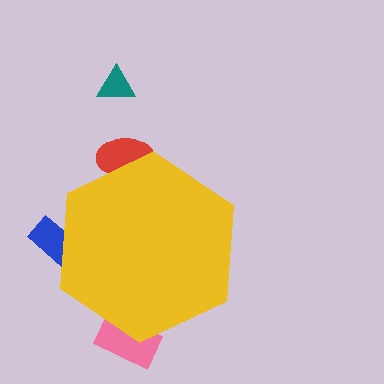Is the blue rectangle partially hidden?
Yes, the blue rectangle is partially hidden behind the yellow hexagon.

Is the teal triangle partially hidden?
No, the teal triangle is fully visible.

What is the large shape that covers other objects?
A yellow hexagon.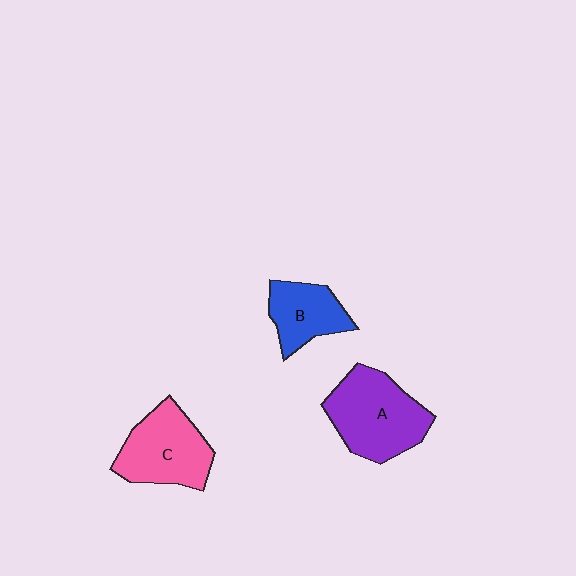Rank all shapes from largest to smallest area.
From largest to smallest: A (purple), C (pink), B (blue).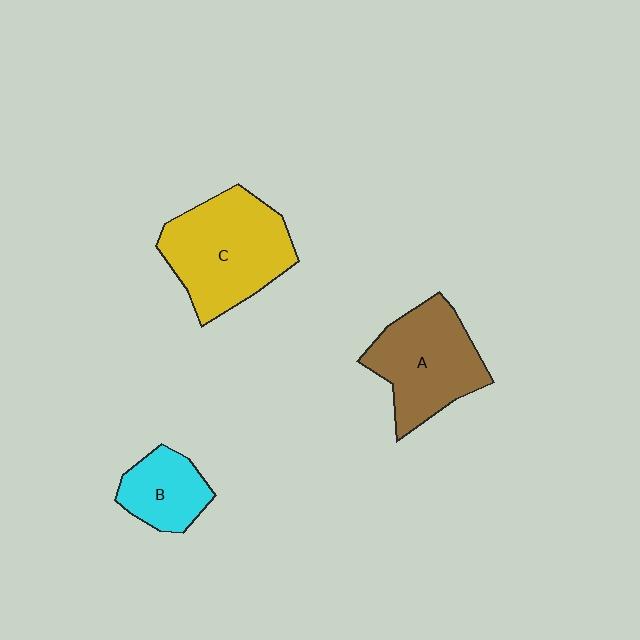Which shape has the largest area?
Shape C (yellow).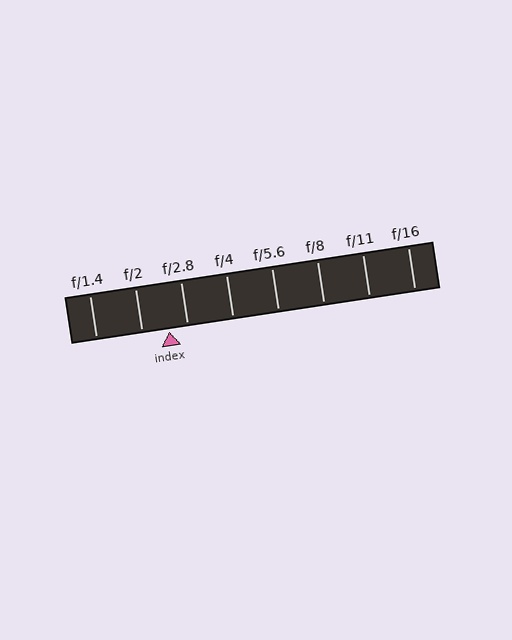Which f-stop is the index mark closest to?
The index mark is closest to f/2.8.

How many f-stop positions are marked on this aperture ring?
There are 8 f-stop positions marked.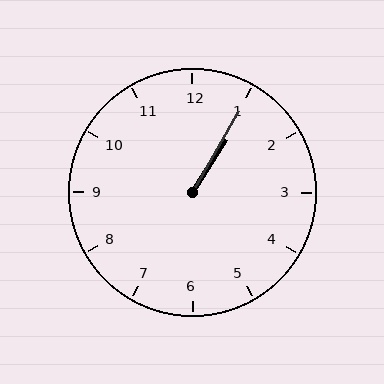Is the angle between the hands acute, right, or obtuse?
It is acute.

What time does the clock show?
1:05.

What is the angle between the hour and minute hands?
Approximately 2 degrees.